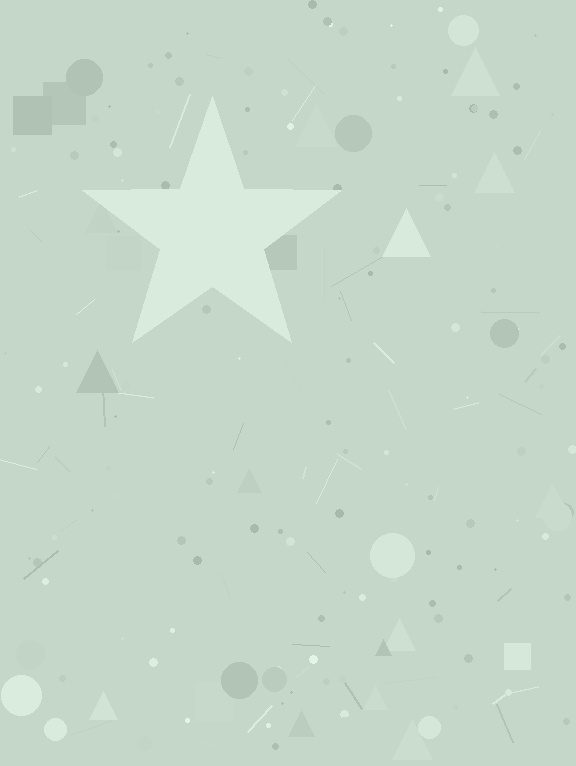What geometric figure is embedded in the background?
A star is embedded in the background.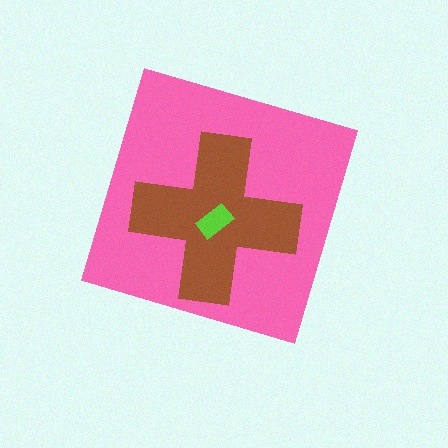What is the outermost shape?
The pink diamond.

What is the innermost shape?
The lime rectangle.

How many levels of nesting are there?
3.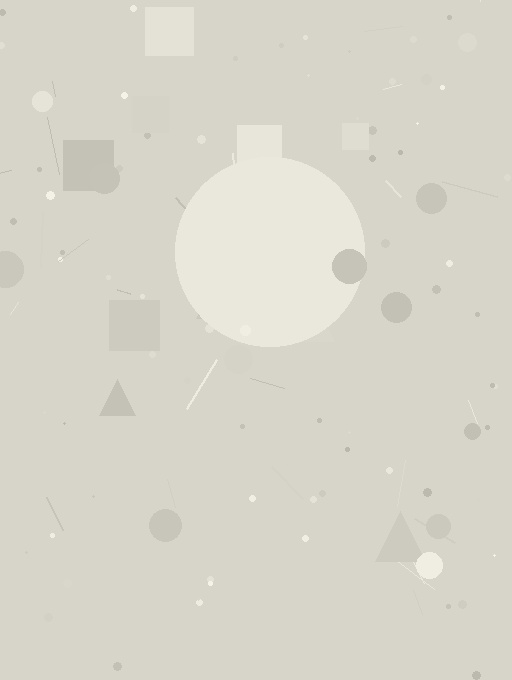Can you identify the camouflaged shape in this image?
The camouflaged shape is a circle.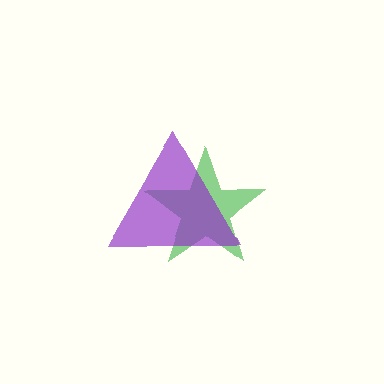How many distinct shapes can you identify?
There are 2 distinct shapes: a green star, a purple triangle.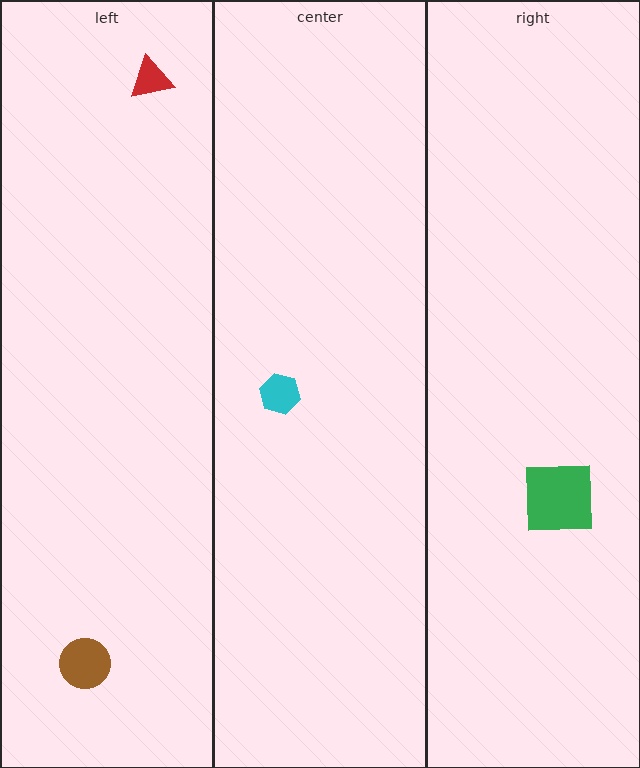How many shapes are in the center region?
1.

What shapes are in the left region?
The red triangle, the brown circle.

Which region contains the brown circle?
The left region.